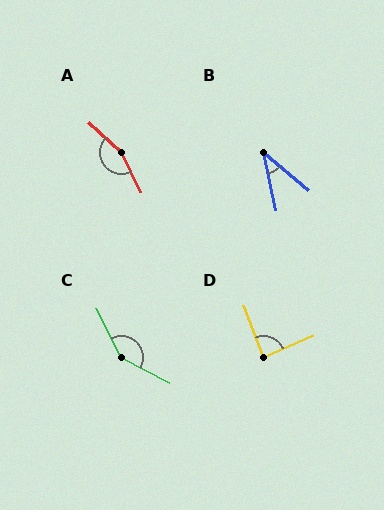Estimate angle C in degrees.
Approximately 144 degrees.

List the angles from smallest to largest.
B (38°), D (87°), C (144°), A (159°).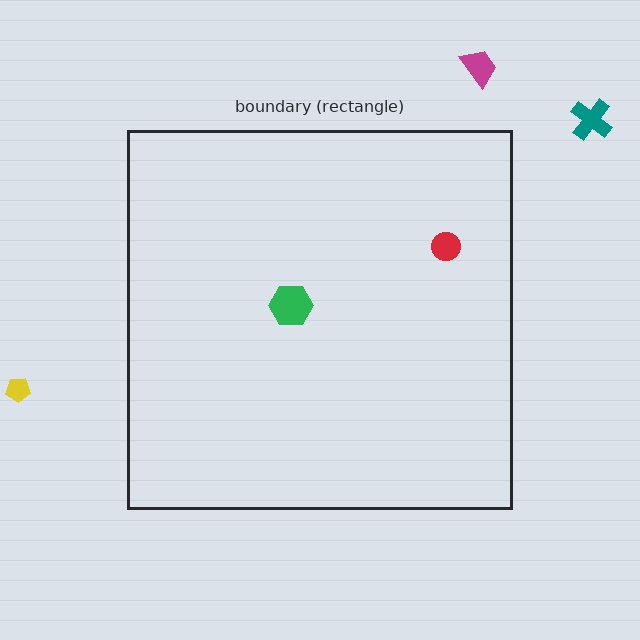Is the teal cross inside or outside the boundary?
Outside.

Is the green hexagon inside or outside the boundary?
Inside.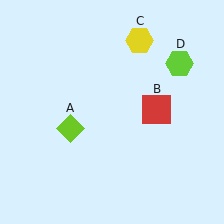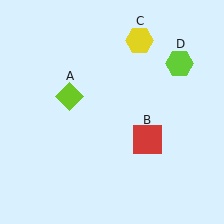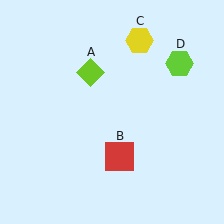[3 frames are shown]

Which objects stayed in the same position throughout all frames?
Yellow hexagon (object C) and lime hexagon (object D) remained stationary.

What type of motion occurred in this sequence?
The lime diamond (object A), red square (object B) rotated clockwise around the center of the scene.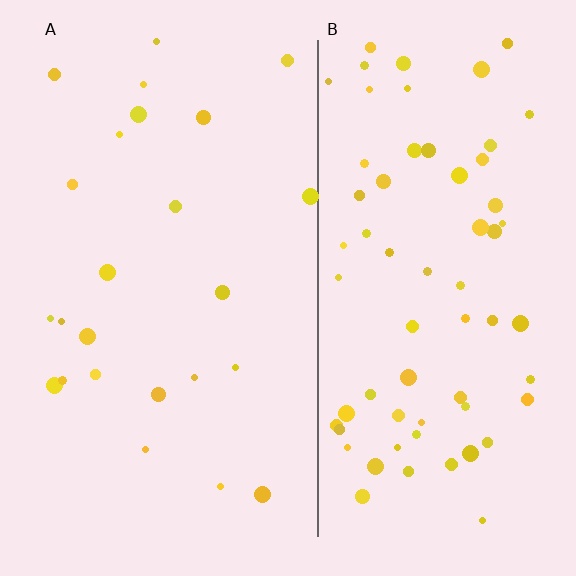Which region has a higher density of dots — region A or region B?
B (the right).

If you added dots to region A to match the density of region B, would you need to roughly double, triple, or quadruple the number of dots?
Approximately triple.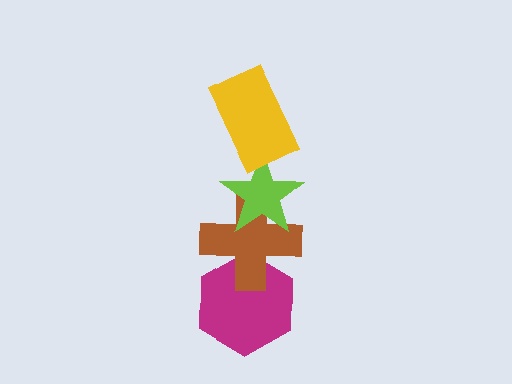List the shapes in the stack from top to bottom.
From top to bottom: the yellow rectangle, the lime star, the brown cross, the magenta hexagon.